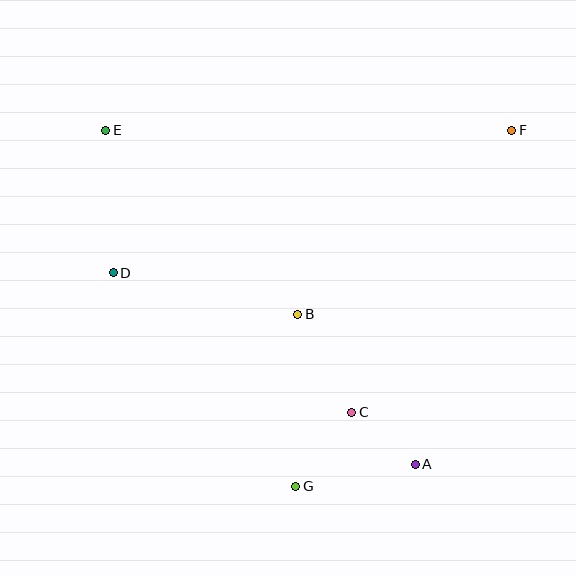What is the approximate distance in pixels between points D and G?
The distance between D and G is approximately 281 pixels.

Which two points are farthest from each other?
Points A and E are farthest from each other.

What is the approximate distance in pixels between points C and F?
The distance between C and F is approximately 324 pixels.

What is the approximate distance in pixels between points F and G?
The distance between F and G is approximately 416 pixels.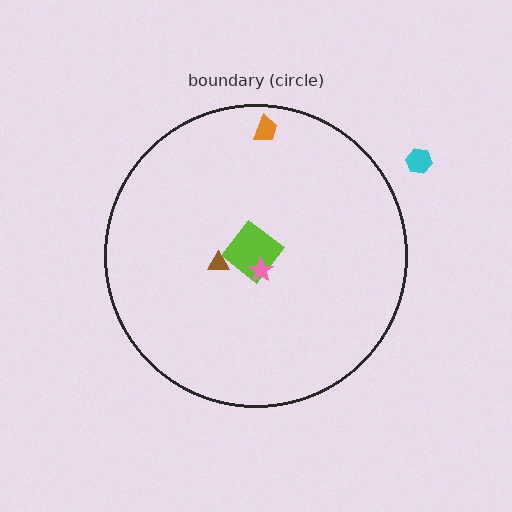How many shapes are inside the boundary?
4 inside, 1 outside.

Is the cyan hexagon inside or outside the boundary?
Outside.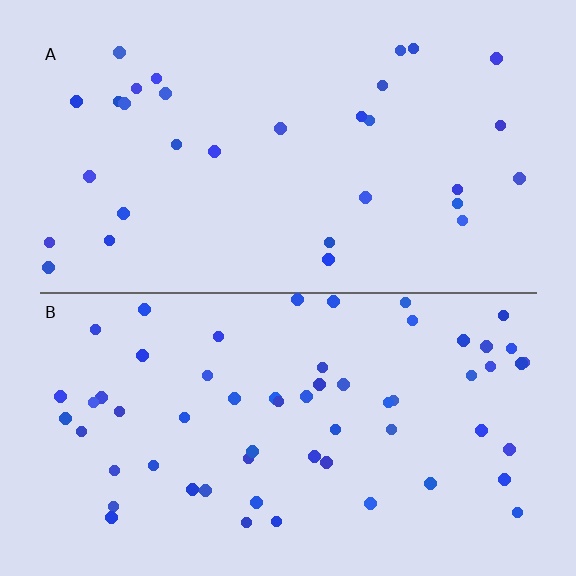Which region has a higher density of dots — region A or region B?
B (the bottom).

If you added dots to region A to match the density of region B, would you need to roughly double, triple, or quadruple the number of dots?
Approximately double.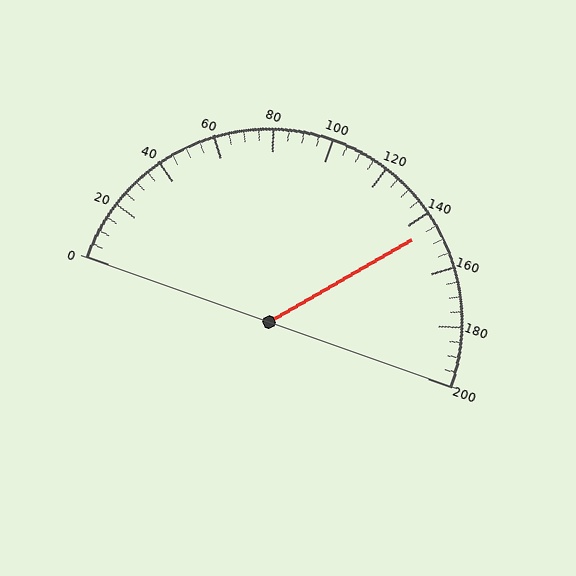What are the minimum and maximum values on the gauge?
The gauge ranges from 0 to 200.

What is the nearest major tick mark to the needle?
The nearest major tick mark is 140.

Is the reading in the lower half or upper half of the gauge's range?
The reading is in the upper half of the range (0 to 200).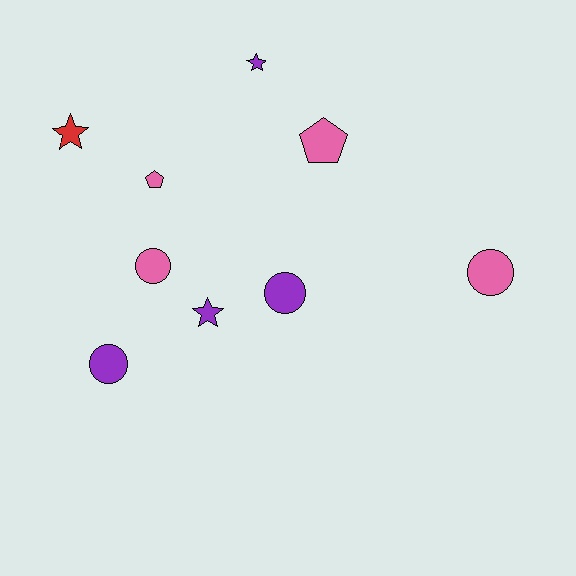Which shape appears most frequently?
Circle, with 4 objects.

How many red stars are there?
There is 1 red star.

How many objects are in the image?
There are 9 objects.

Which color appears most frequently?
Pink, with 4 objects.